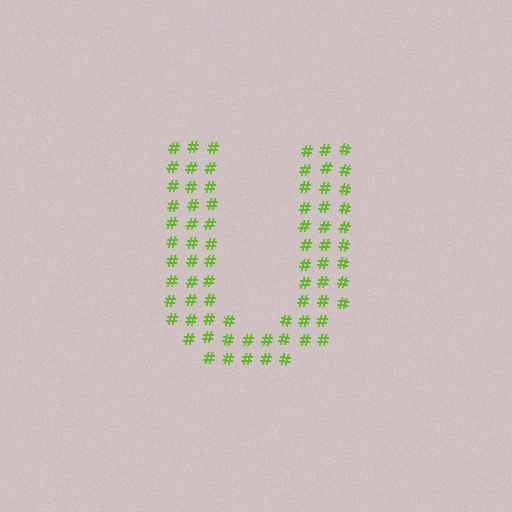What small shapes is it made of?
It is made of small hash symbols.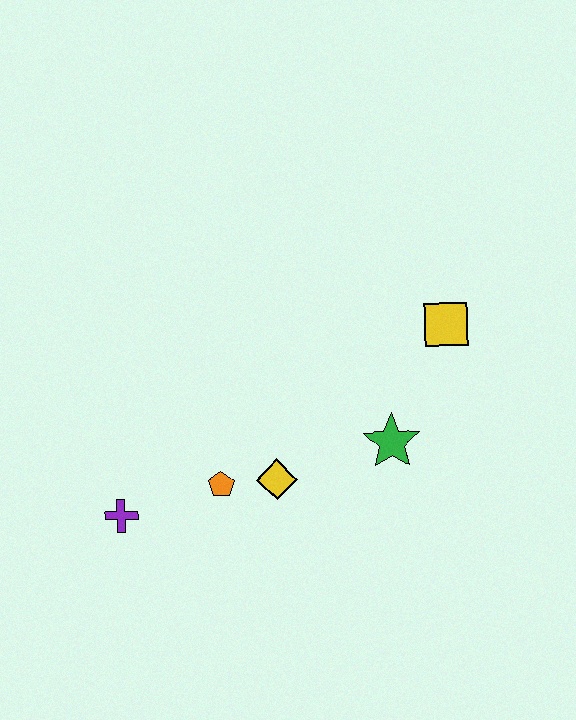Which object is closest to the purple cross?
The orange pentagon is closest to the purple cross.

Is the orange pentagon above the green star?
No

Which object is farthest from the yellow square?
The purple cross is farthest from the yellow square.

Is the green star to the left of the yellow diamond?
No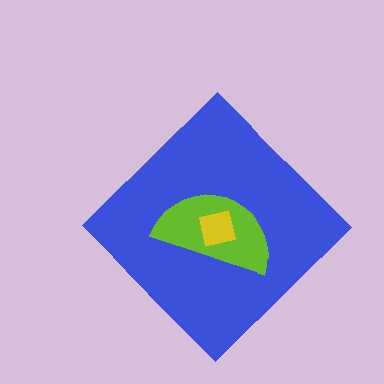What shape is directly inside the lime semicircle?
The yellow square.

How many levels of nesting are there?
3.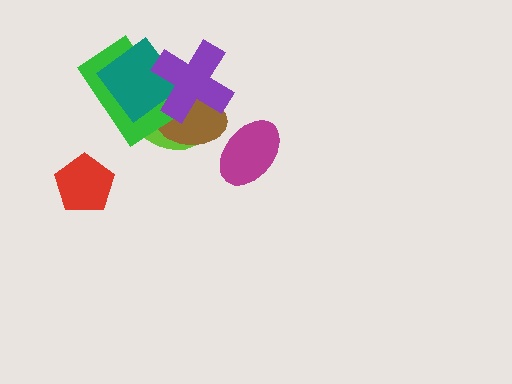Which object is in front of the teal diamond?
The purple cross is in front of the teal diamond.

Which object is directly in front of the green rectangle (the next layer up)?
The teal diamond is directly in front of the green rectangle.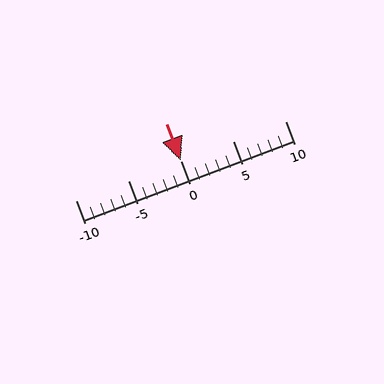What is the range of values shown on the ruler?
The ruler shows values from -10 to 10.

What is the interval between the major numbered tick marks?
The major tick marks are spaced 5 units apart.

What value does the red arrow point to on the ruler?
The red arrow points to approximately 0.